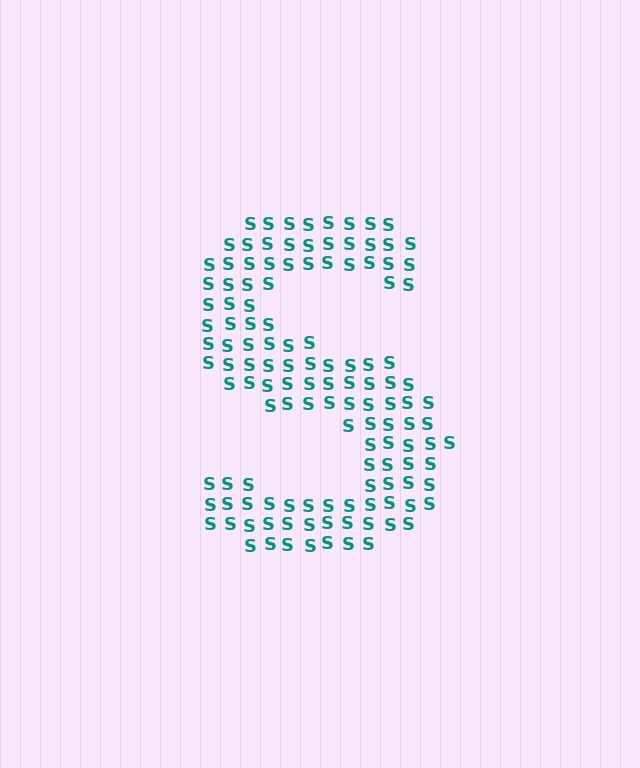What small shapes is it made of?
It is made of small letter S's.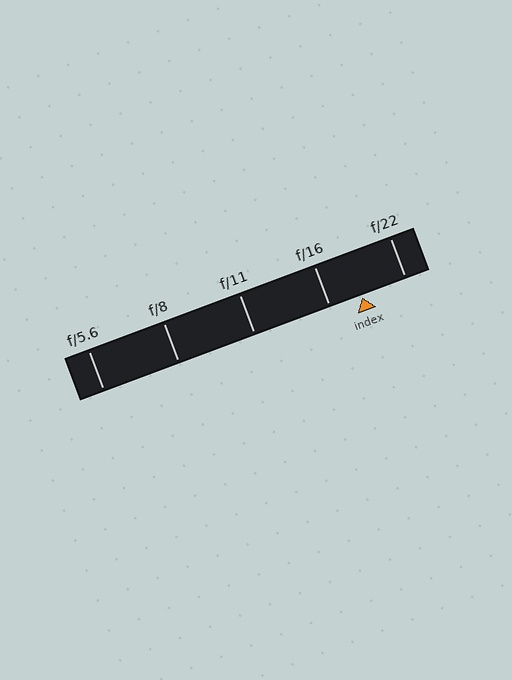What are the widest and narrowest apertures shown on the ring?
The widest aperture shown is f/5.6 and the narrowest is f/22.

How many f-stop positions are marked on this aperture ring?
There are 5 f-stop positions marked.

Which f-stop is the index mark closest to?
The index mark is closest to f/16.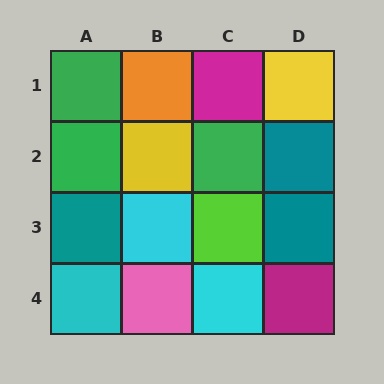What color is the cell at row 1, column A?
Green.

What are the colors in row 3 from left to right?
Teal, cyan, lime, teal.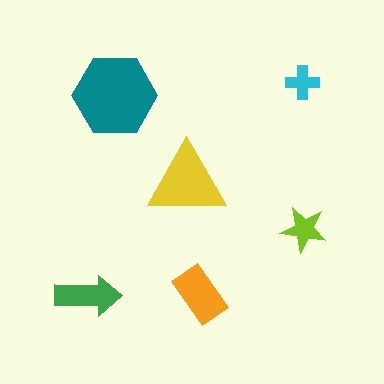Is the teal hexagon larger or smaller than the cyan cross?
Larger.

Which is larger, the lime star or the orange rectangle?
The orange rectangle.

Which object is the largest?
The teal hexagon.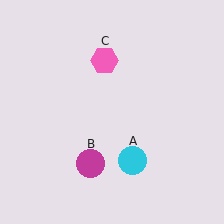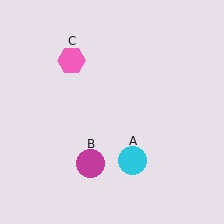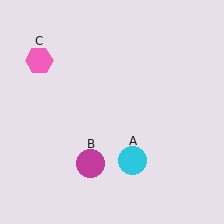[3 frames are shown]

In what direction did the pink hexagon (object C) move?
The pink hexagon (object C) moved left.